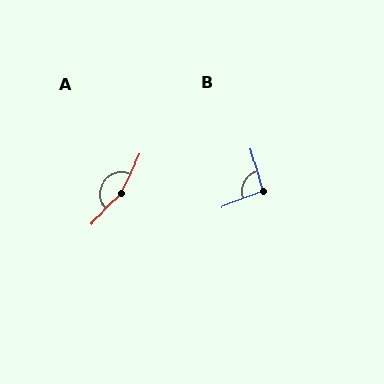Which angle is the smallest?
B, at approximately 96 degrees.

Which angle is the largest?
A, at approximately 160 degrees.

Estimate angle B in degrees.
Approximately 96 degrees.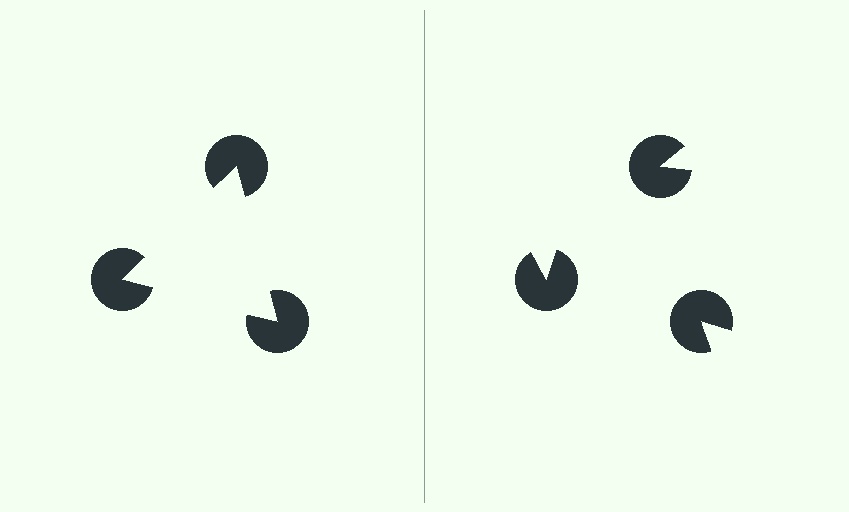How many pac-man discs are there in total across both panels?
6 — 3 on each side.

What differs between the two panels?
The pac-man discs are positioned identically on both sides; only the wedge orientations differ. On the left they align to a triangle; on the right they are misaligned.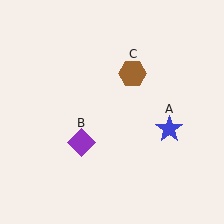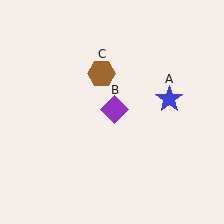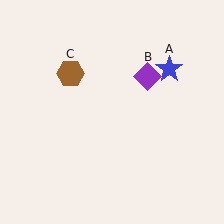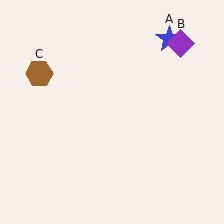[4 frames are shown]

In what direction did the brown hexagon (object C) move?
The brown hexagon (object C) moved left.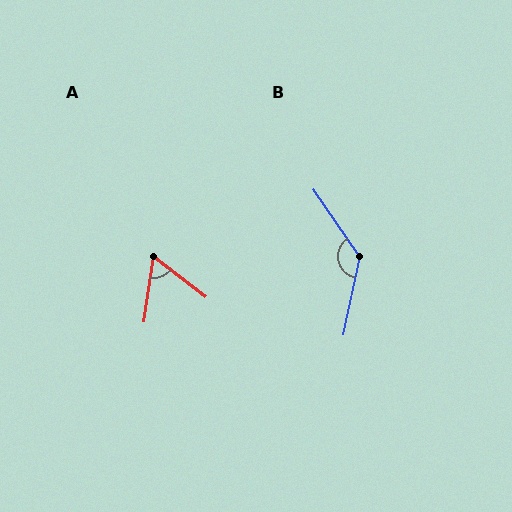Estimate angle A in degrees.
Approximately 61 degrees.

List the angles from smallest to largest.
A (61°), B (134°).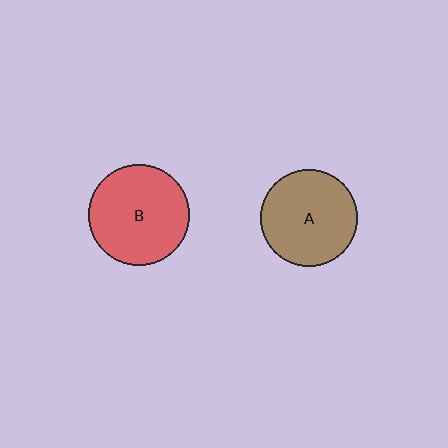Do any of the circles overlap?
No, none of the circles overlap.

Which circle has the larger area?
Circle B (red).